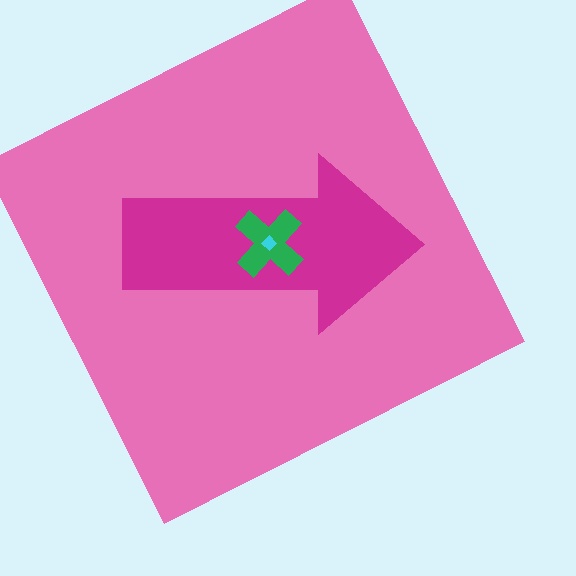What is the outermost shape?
The pink square.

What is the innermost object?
The cyan diamond.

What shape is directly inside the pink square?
The magenta arrow.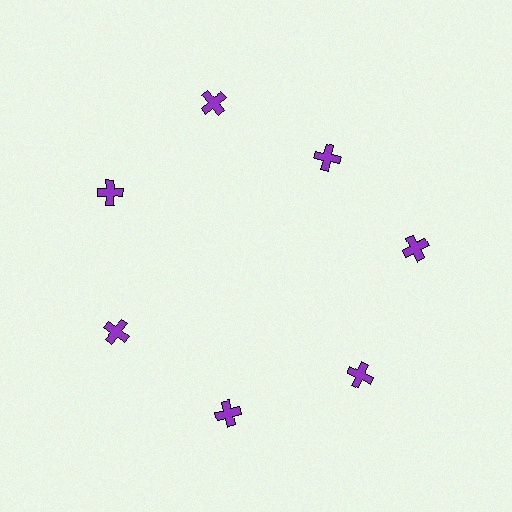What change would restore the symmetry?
The symmetry would be restored by moving it outward, back onto the ring so that all 7 crosses sit at equal angles and equal distance from the center.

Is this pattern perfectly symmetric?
No. The 7 purple crosses are arranged in a ring, but one element near the 1 o'clock position is pulled inward toward the center, breaking the 7-fold rotational symmetry.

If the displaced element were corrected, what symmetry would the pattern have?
It would have 7-fold rotational symmetry — the pattern would map onto itself every 51 degrees.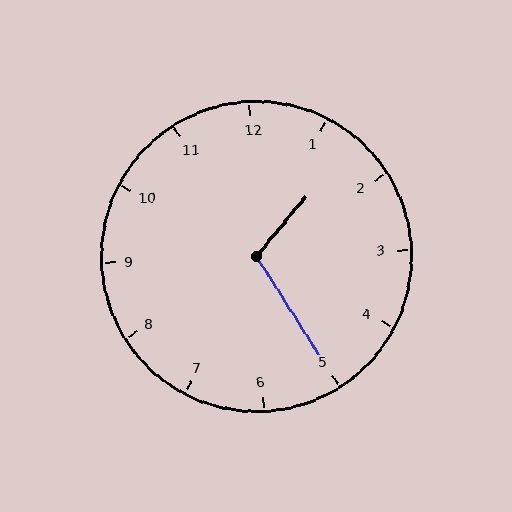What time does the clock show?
1:25.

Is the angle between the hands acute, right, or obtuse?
It is obtuse.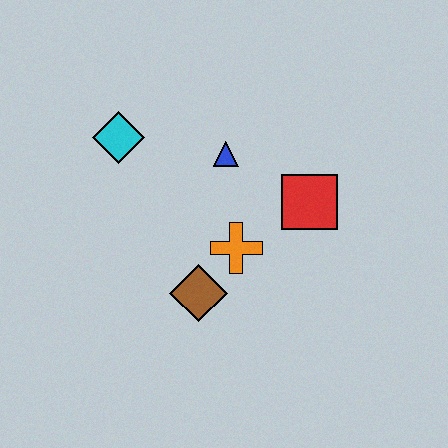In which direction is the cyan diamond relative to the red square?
The cyan diamond is to the left of the red square.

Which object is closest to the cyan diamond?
The blue triangle is closest to the cyan diamond.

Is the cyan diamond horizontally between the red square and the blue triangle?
No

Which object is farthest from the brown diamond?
The cyan diamond is farthest from the brown diamond.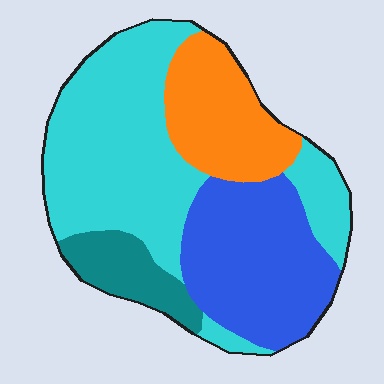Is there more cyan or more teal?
Cyan.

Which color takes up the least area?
Teal, at roughly 10%.